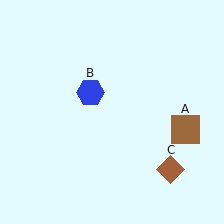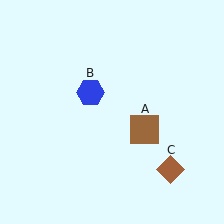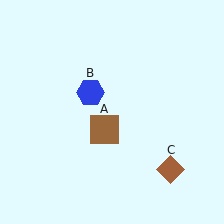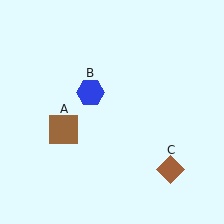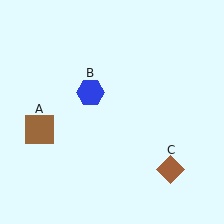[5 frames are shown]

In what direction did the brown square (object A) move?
The brown square (object A) moved left.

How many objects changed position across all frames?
1 object changed position: brown square (object A).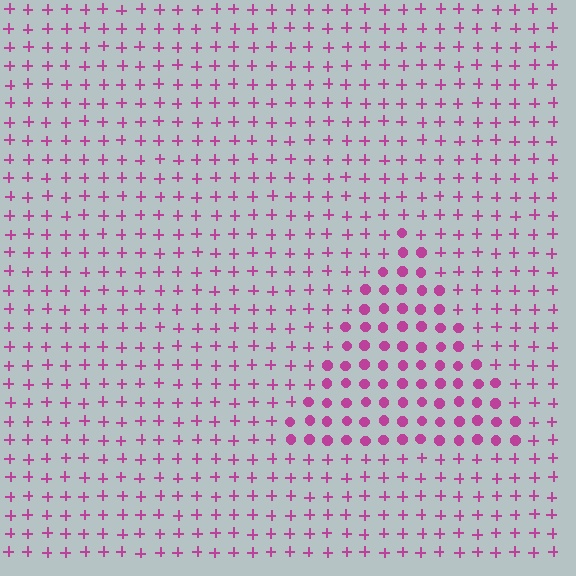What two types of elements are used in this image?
The image uses circles inside the triangle region and plus signs outside it.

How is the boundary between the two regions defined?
The boundary is defined by a change in element shape: circles inside vs. plus signs outside. All elements share the same color and spacing.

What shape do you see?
I see a triangle.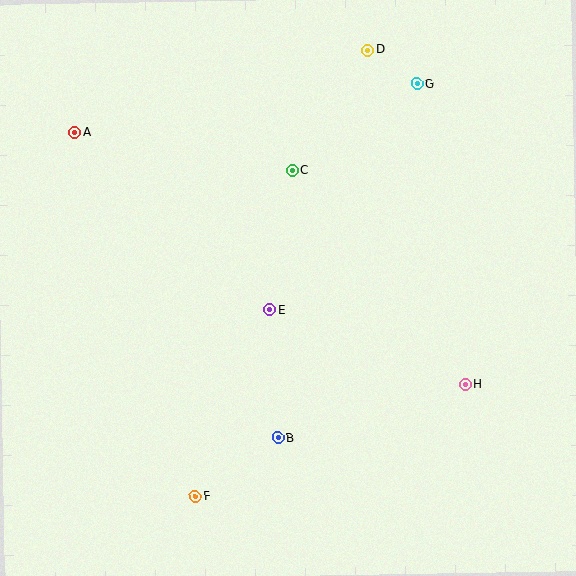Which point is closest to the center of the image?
Point E at (270, 310) is closest to the center.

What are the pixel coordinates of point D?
Point D is at (368, 50).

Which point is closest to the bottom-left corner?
Point F is closest to the bottom-left corner.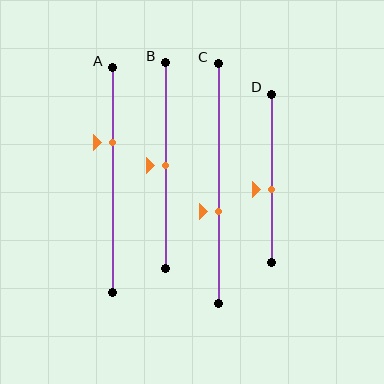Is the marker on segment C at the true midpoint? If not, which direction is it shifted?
No, the marker on segment C is shifted downward by about 12% of the segment length.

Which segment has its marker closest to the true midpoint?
Segment B has its marker closest to the true midpoint.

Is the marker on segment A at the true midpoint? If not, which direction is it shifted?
No, the marker on segment A is shifted upward by about 17% of the segment length.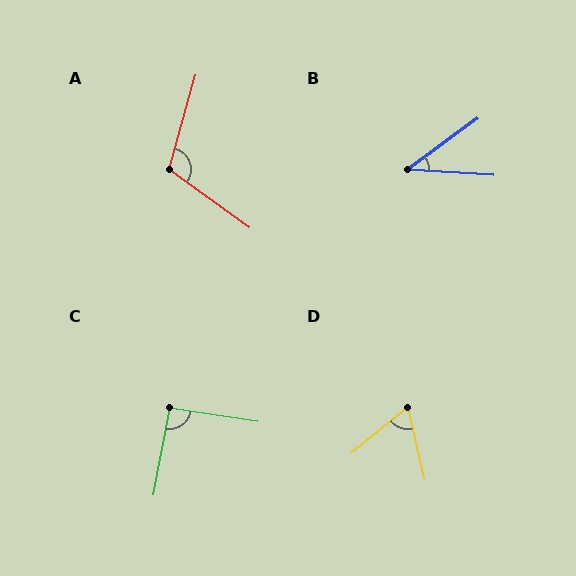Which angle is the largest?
A, at approximately 110 degrees.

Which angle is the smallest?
B, at approximately 39 degrees.